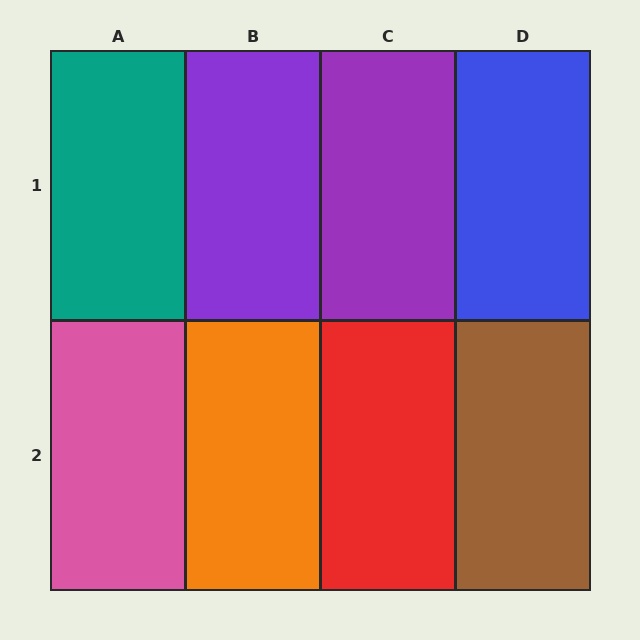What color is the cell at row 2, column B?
Orange.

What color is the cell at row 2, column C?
Red.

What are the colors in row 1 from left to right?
Teal, purple, purple, blue.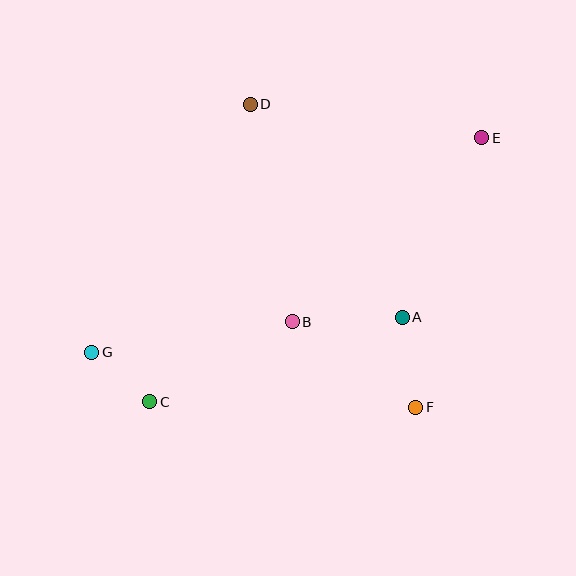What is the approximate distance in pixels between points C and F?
The distance between C and F is approximately 266 pixels.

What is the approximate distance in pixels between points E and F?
The distance between E and F is approximately 277 pixels.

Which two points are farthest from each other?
Points E and G are farthest from each other.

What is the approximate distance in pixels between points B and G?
The distance between B and G is approximately 203 pixels.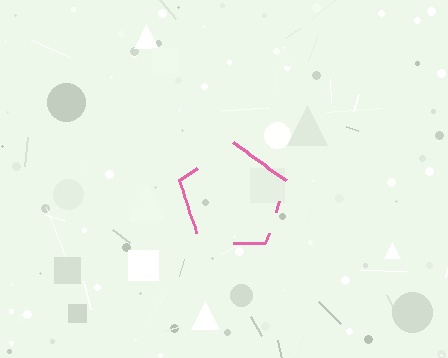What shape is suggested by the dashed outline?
The dashed outline suggests a pentagon.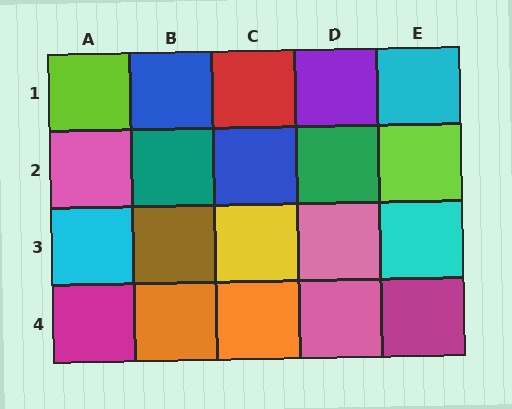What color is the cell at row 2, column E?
Lime.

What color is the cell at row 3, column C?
Yellow.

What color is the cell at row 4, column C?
Orange.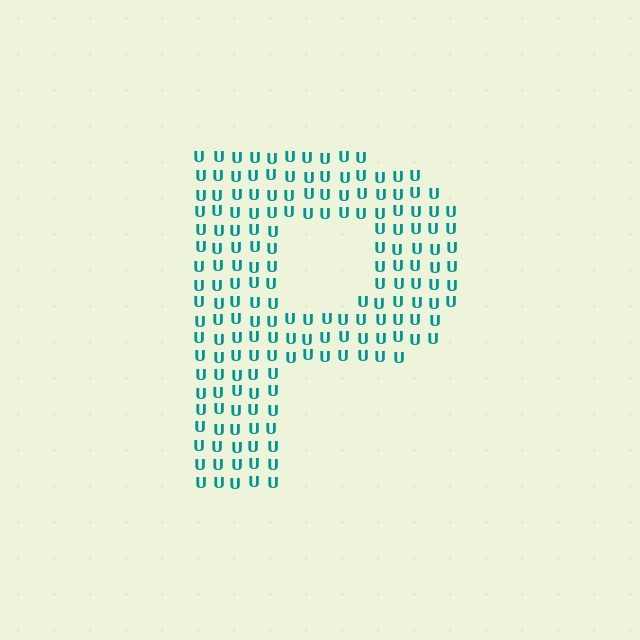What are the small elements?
The small elements are letter U's.